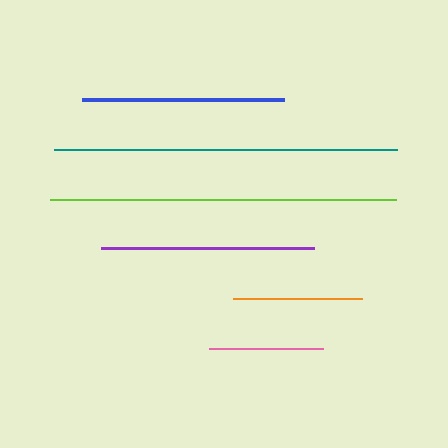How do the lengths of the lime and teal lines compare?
The lime and teal lines are approximately the same length.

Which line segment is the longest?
The lime line is the longest at approximately 346 pixels.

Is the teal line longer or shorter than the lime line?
The lime line is longer than the teal line.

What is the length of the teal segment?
The teal segment is approximately 342 pixels long.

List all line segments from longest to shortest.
From longest to shortest: lime, teal, purple, blue, orange, pink.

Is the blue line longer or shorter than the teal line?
The teal line is longer than the blue line.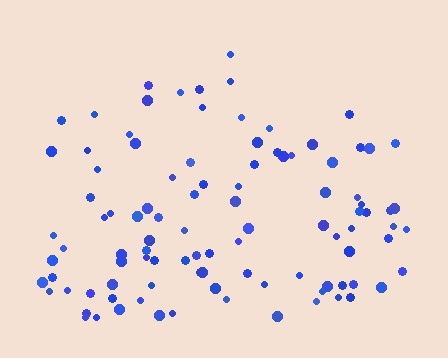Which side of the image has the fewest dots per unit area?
The top.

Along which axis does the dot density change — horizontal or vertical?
Vertical.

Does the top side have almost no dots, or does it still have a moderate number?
Still a moderate number, just noticeably fewer than the bottom.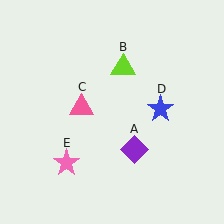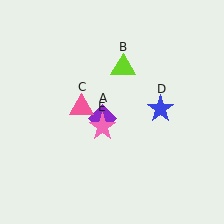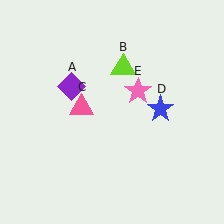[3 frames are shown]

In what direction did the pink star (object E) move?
The pink star (object E) moved up and to the right.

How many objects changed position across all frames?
2 objects changed position: purple diamond (object A), pink star (object E).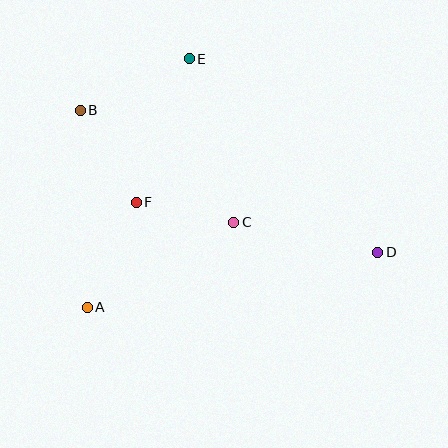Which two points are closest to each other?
Points C and F are closest to each other.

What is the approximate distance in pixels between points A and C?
The distance between A and C is approximately 169 pixels.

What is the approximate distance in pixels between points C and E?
The distance between C and E is approximately 170 pixels.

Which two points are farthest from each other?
Points B and D are farthest from each other.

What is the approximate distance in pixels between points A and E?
The distance between A and E is approximately 269 pixels.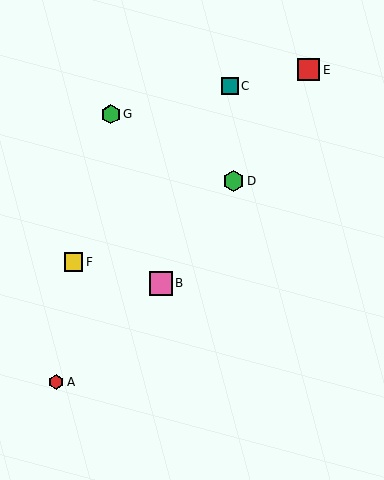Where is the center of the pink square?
The center of the pink square is at (161, 283).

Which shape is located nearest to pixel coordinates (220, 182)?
The green hexagon (labeled D) at (233, 181) is nearest to that location.